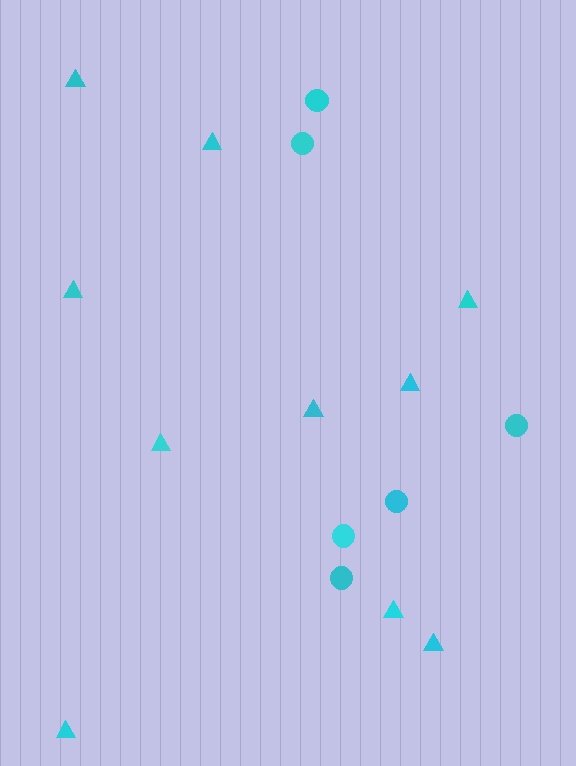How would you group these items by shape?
There are 2 groups: one group of circles (6) and one group of triangles (10).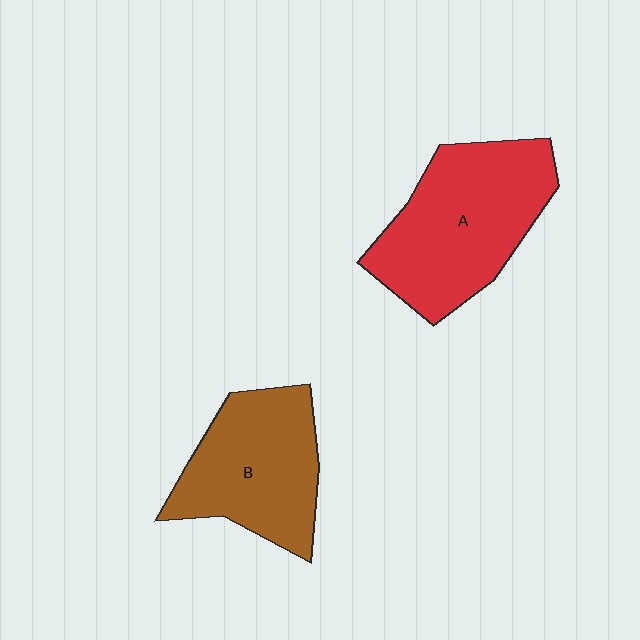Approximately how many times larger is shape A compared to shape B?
Approximately 1.2 times.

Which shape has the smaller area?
Shape B (brown).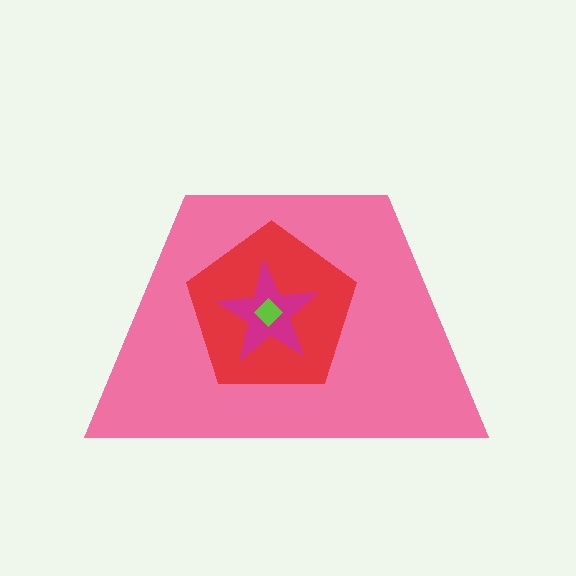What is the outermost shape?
The pink trapezoid.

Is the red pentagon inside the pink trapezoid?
Yes.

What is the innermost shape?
The lime diamond.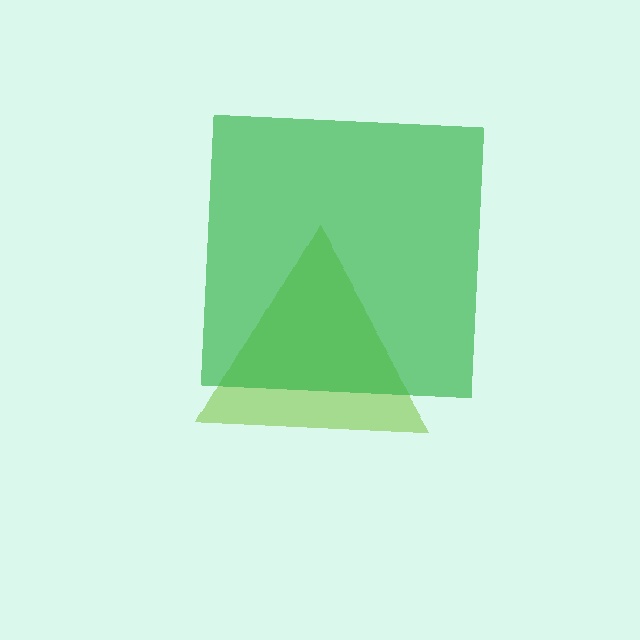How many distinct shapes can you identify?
There are 2 distinct shapes: a lime triangle, a green square.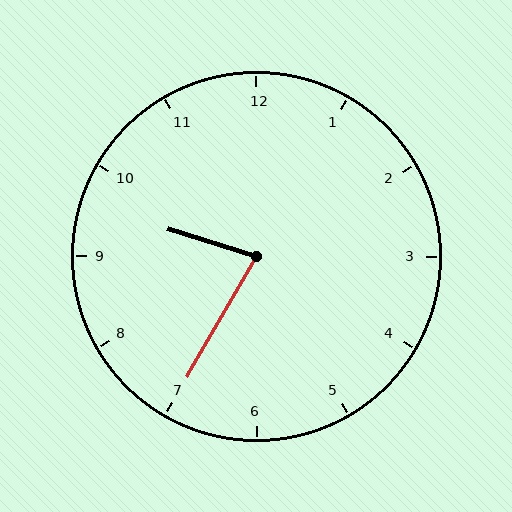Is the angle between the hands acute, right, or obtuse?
It is acute.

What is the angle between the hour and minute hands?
Approximately 78 degrees.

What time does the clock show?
9:35.